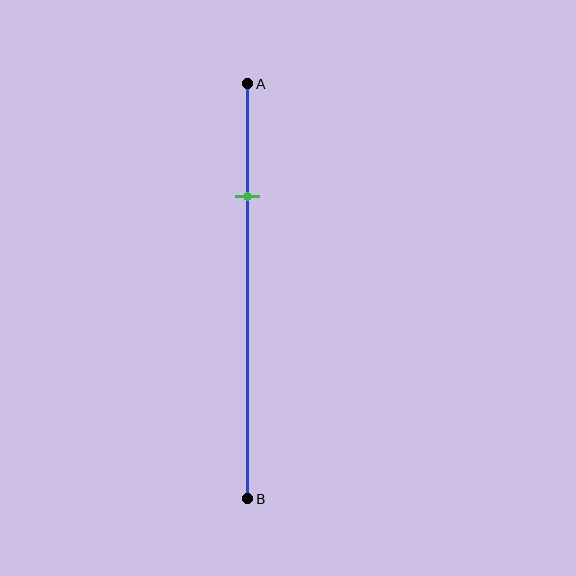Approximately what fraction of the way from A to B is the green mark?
The green mark is approximately 25% of the way from A to B.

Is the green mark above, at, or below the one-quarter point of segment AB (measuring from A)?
The green mark is approximately at the one-quarter point of segment AB.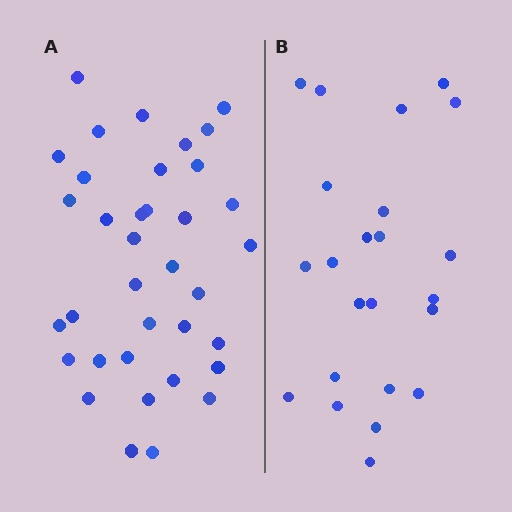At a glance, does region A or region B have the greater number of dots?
Region A (the left region) has more dots.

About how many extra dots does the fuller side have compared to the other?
Region A has approximately 15 more dots than region B.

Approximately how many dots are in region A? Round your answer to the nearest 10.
About 40 dots. (The exact count is 36, which rounds to 40.)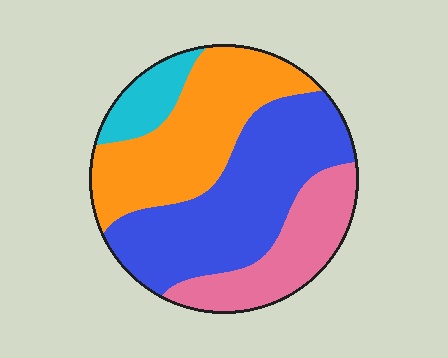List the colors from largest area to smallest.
From largest to smallest: blue, orange, pink, cyan.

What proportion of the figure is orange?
Orange covers 32% of the figure.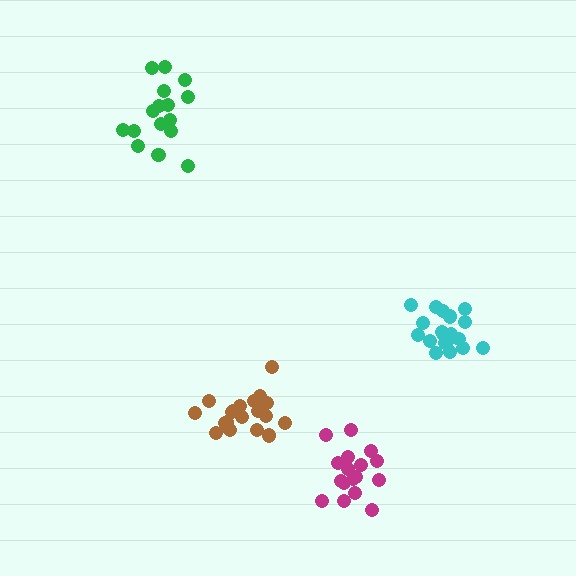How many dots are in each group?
Group 1: 17 dots, Group 2: 16 dots, Group 3: 19 dots, Group 4: 20 dots (72 total).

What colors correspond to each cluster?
The clusters are colored: magenta, green, cyan, brown.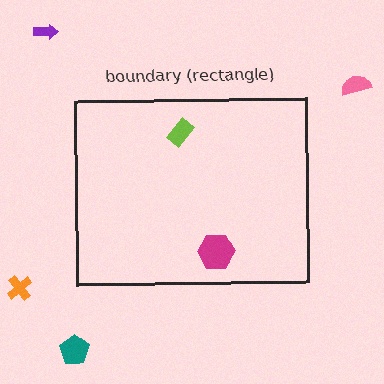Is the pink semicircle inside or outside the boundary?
Outside.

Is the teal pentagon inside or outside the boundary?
Outside.